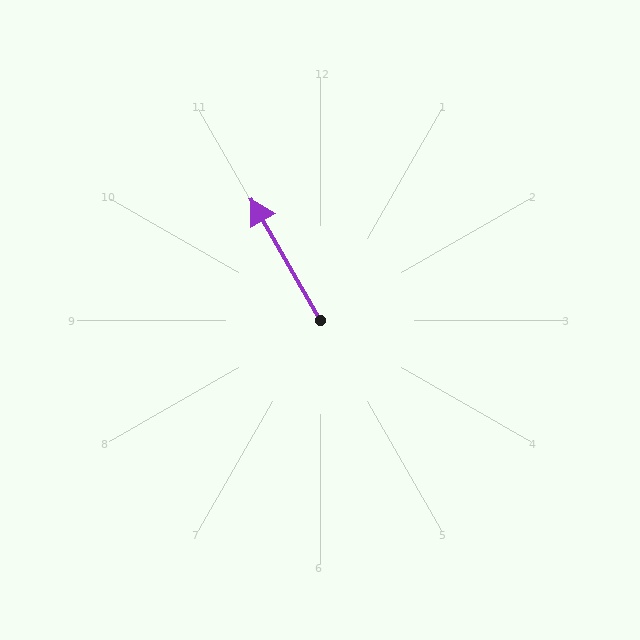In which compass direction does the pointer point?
Northwest.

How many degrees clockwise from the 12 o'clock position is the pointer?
Approximately 330 degrees.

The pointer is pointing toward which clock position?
Roughly 11 o'clock.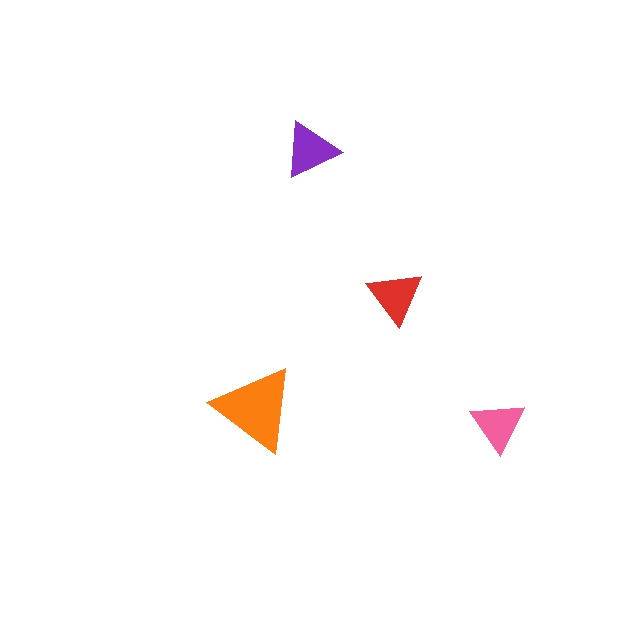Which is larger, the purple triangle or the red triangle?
The purple one.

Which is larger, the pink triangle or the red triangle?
The red one.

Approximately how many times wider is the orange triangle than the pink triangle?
About 1.5 times wider.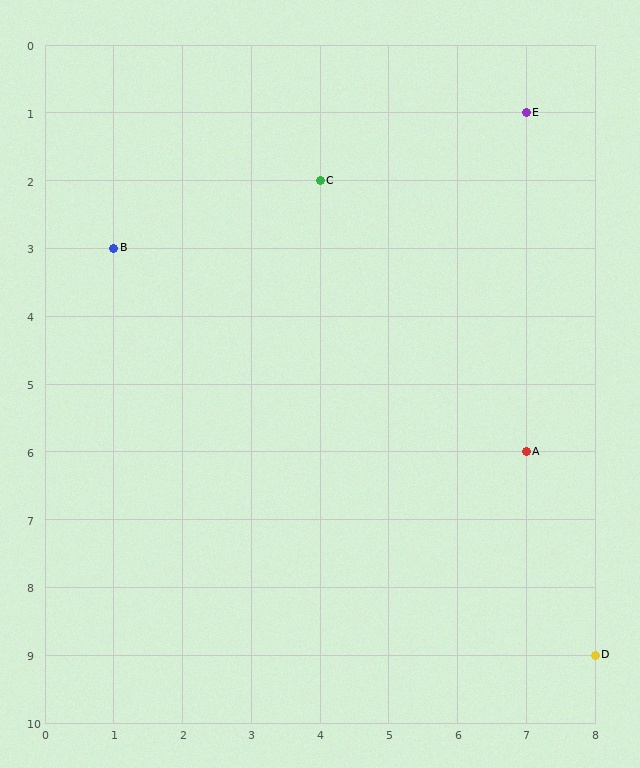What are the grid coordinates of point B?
Point B is at grid coordinates (1, 3).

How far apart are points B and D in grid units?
Points B and D are 7 columns and 6 rows apart (about 9.2 grid units diagonally).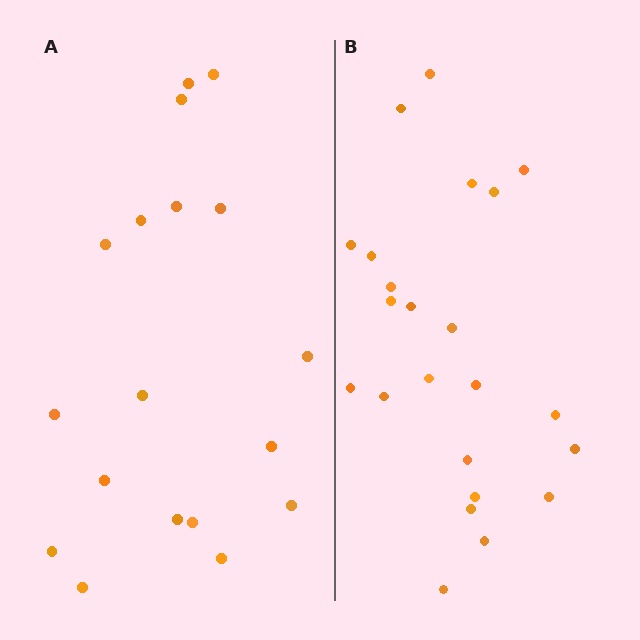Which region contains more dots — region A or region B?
Region B (the right region) has more dots.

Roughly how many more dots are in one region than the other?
Region B has about 5 more dots than region A.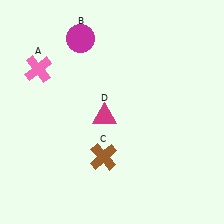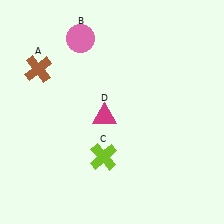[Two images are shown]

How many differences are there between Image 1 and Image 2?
There are 3 differences between the two images.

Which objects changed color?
A changed from pink to brown. B changed from magenta to pink. C changed from brown to lime.